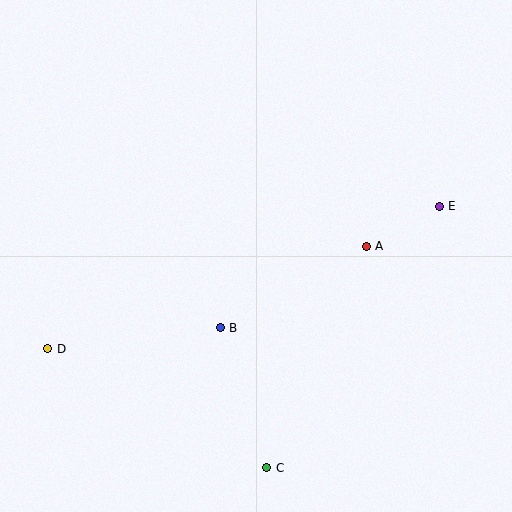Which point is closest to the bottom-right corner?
Point C is closest to the bottom-right corner.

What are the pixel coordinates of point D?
Point D is at (48, 349).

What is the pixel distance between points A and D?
The distance between A and D is 335 pixels.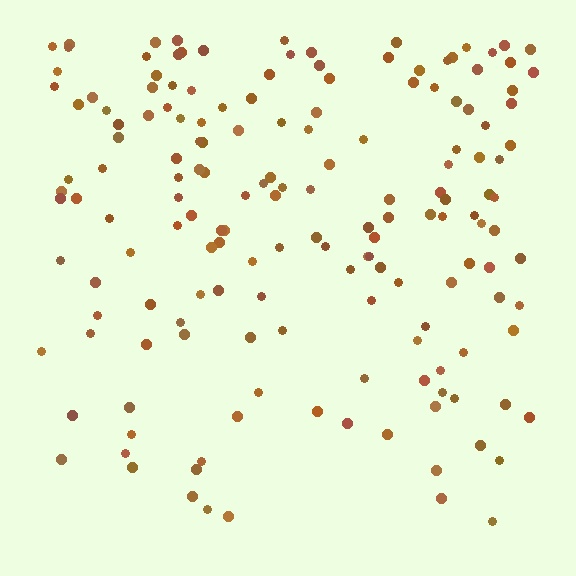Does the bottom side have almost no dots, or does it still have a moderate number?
Still a moderate number, just noticeably fewer than the top.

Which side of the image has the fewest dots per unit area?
The bottom.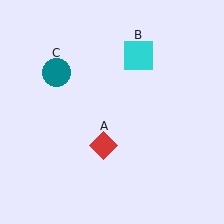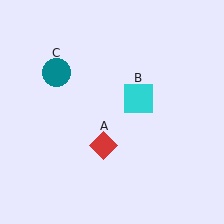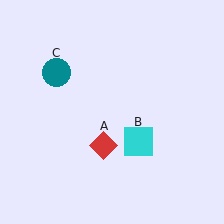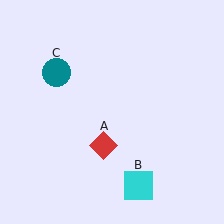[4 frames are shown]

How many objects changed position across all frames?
1 object changed position: cyan square (object B).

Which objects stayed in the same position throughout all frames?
Red diamond (object A) and teal circle (object C) remained stationary.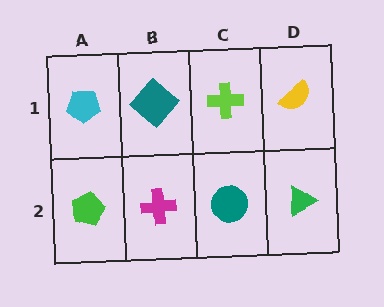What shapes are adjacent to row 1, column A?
A green pentagon (row 2, column A), a teal diamond (row 1, column B).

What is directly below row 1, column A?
A green pentagon.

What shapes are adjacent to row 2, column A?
A cyan pentagon (row 1, column A), a magenta cross (row 2, column B).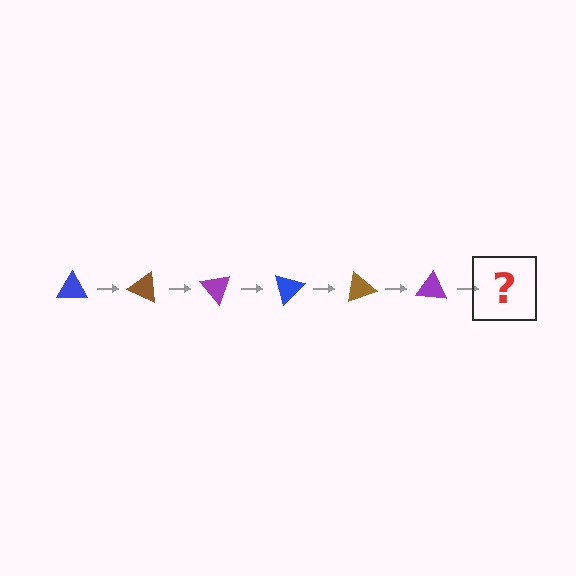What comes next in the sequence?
The next element should be a blue triangle, rotated 150 degrees from the start.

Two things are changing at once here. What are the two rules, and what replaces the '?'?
The two rules are that it rotates 25 degrees each step and the color cycles through blue, brown, and purple. The '?' should be a blue triangle, rotated 150 degrees from the start.